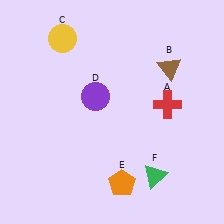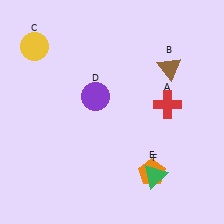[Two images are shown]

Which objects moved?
The objects that moved are: the yellow circle (C), the orange pentagon (E).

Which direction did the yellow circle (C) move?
The yellow circle (C) moved left.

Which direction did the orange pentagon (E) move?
The orange pentagon (E) moved right.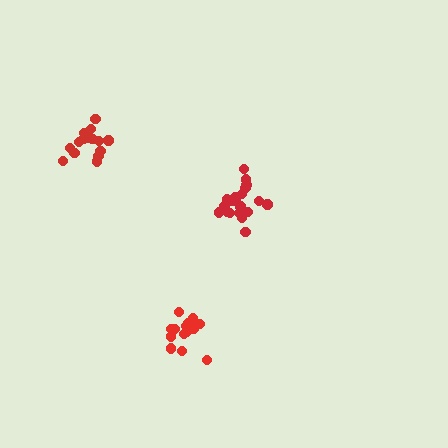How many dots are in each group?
Group 1: 20 dots, Group 2: 15 dots, Group 3: 15 dots (50 total).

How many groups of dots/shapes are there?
There are 3 groups.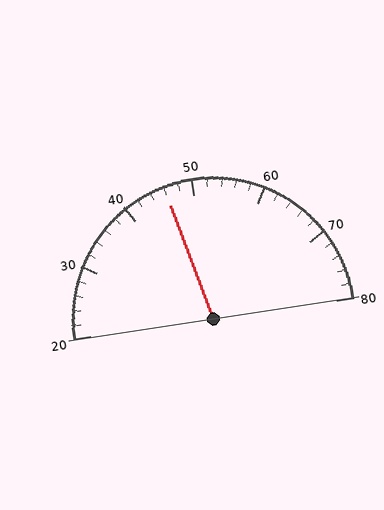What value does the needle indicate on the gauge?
The needle indicates approximately 46.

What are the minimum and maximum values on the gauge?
The gauge ranges from 20 to 80.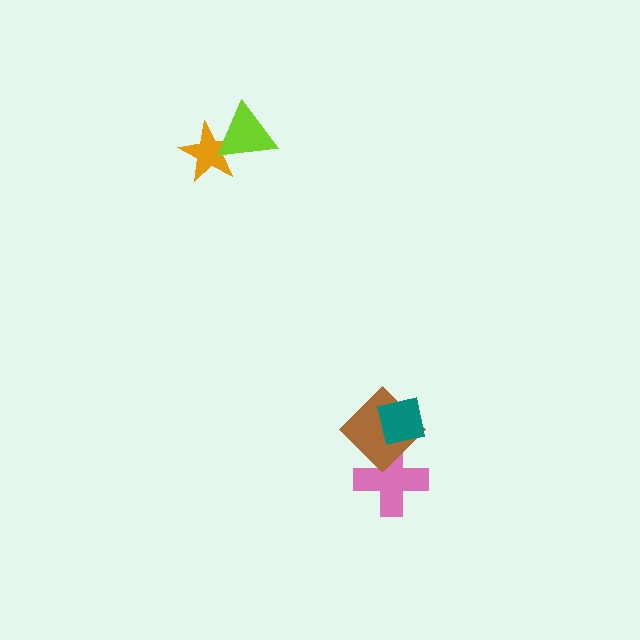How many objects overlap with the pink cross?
1 object overlaps with the pink cross.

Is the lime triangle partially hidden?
No, no other shape covers it.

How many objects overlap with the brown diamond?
2 objects overlap with the brown diamond.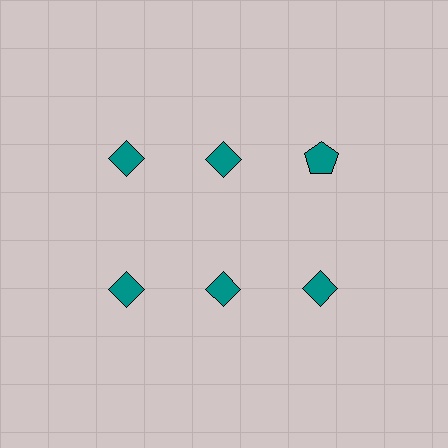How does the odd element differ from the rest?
It has a different shape: pentagon instead of diamond.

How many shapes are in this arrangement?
There are 6 shapes arranged in a grid pattern.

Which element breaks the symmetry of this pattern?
The teal pentagon in the top row, center column breaks the symmetry. All other shapes are teal diamonds.